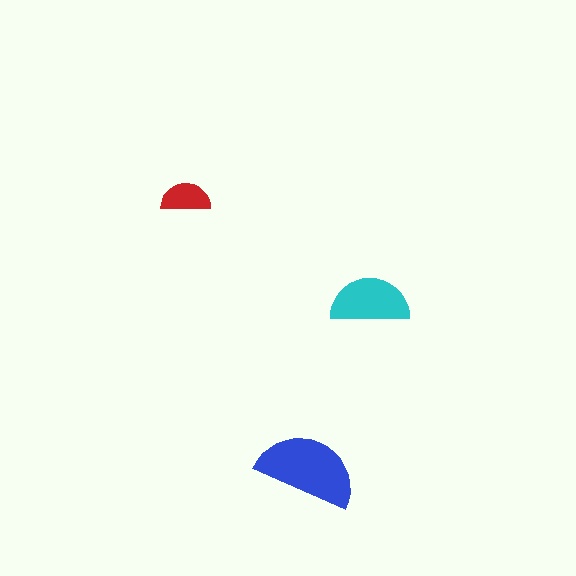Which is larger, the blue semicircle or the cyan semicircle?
The blue one.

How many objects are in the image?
There are 3 objects in the image.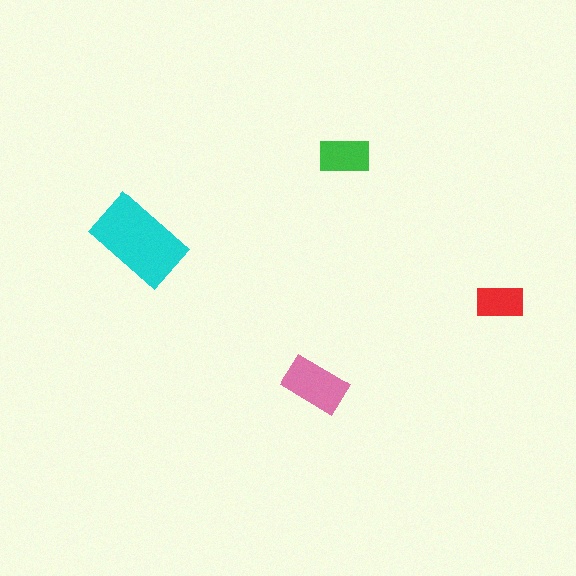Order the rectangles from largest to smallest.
the cyan one, the pink one, the green one, the red one.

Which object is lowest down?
The pink rectangle is bottommost.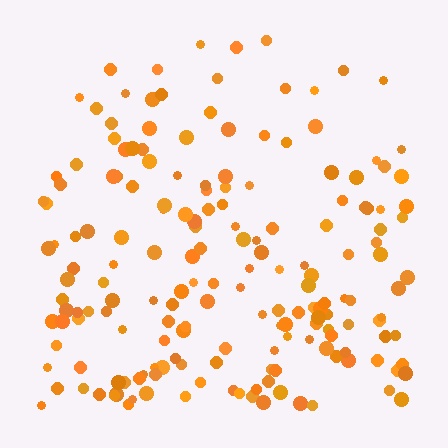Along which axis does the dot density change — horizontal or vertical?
Vertical.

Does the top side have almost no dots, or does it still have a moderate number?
Still a moderate number, just noticeably fewer than the bottom.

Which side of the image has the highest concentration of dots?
The bottom.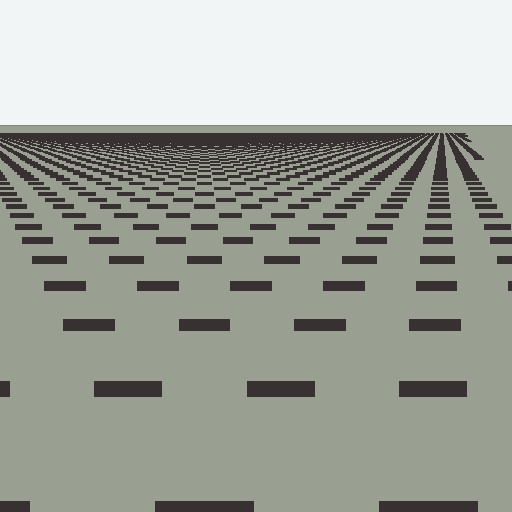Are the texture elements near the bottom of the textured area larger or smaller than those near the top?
Larger. Near the bottom, elements are closer to the viewer and appear at a bigger on-screen size.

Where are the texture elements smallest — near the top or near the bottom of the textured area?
Near the top.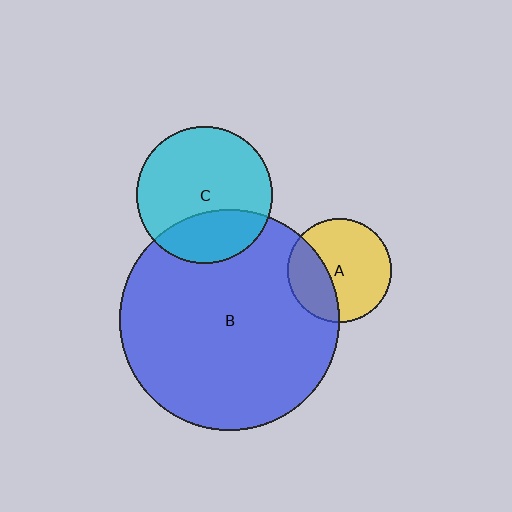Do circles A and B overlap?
Yes.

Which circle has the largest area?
Circle B (blue).